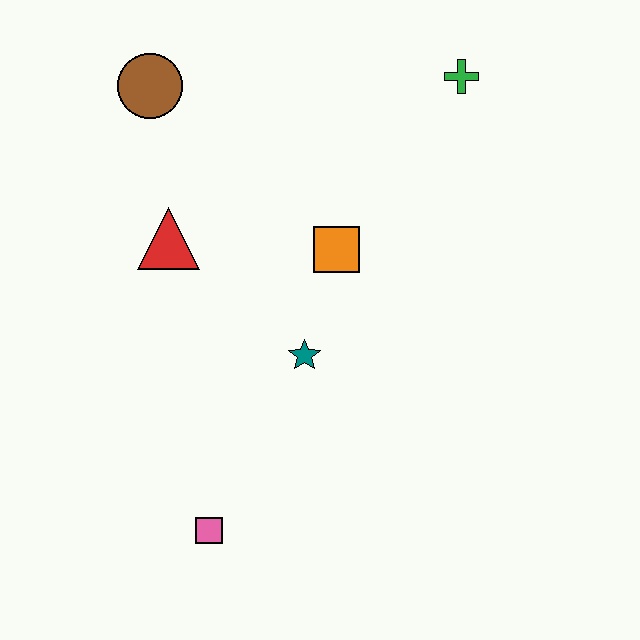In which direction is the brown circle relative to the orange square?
The brown circle is to the left of the orange square.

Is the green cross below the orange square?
No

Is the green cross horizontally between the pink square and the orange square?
No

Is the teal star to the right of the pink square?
Yes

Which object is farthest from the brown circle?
The pink square is farthest from the brown circle.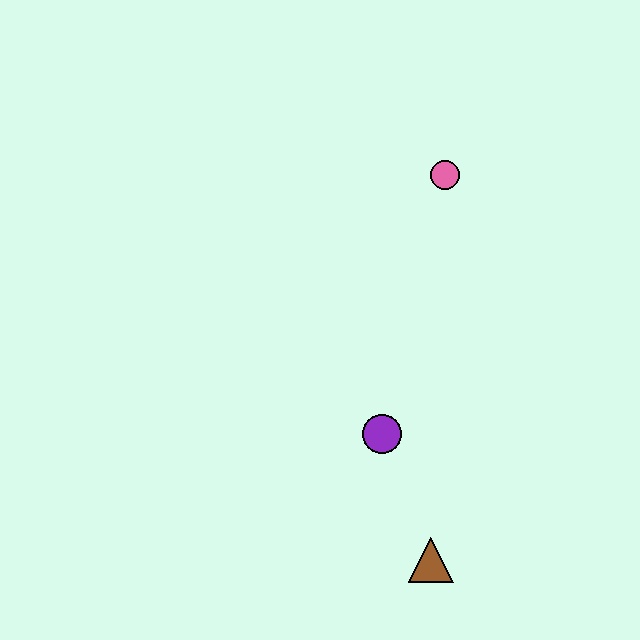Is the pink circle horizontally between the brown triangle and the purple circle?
No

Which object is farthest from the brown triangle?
The pink circle is farthest from the brown triangle.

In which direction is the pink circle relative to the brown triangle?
The pink circle is above the brown triangle.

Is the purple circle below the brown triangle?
No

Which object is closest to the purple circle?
The brown triangle is closest to the purple circle.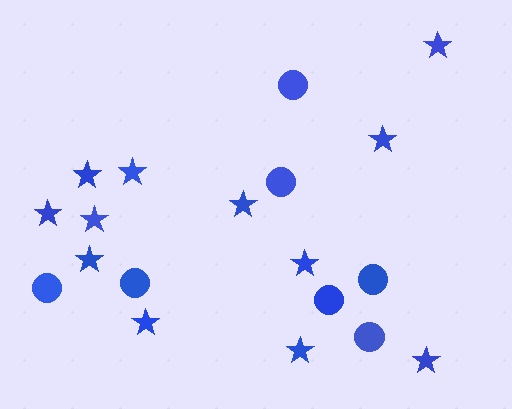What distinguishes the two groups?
There are 2 groups: one group of stars (12) and one group of circles (7).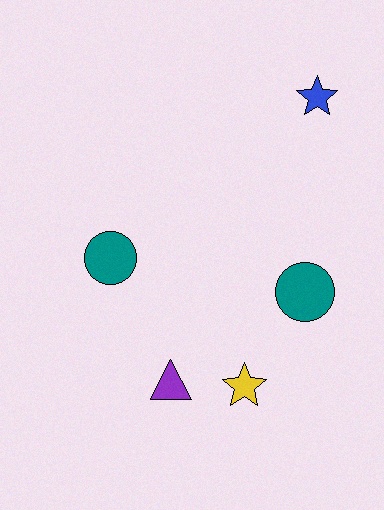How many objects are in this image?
There are 5 objects.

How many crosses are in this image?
There are no crosses.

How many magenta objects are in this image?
There are no magenta objects.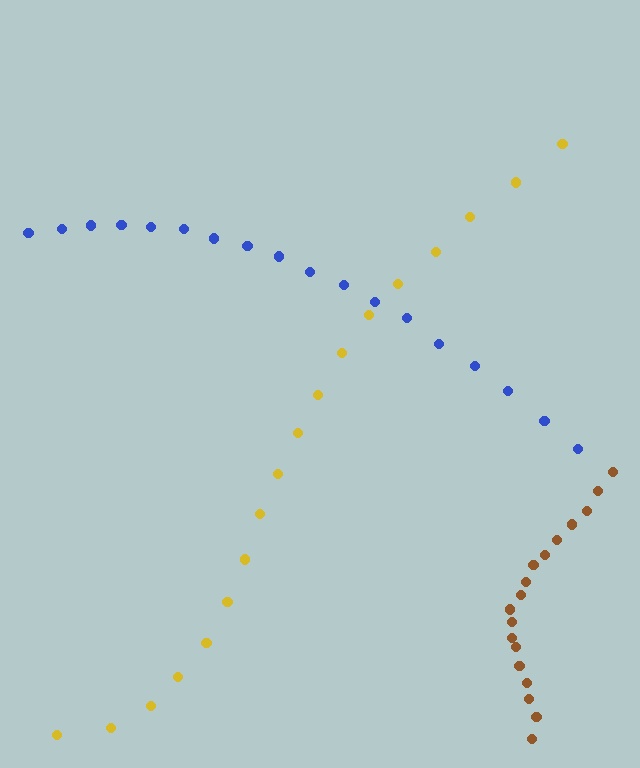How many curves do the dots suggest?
There are 3 distinct paths.